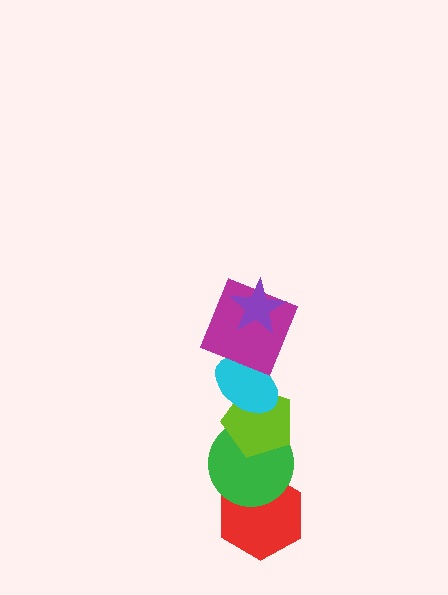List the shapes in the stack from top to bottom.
From top to bottom: the purple star, the magenta square, the cyan ellipse, the lime pentagon, the green circle, the red hexagon.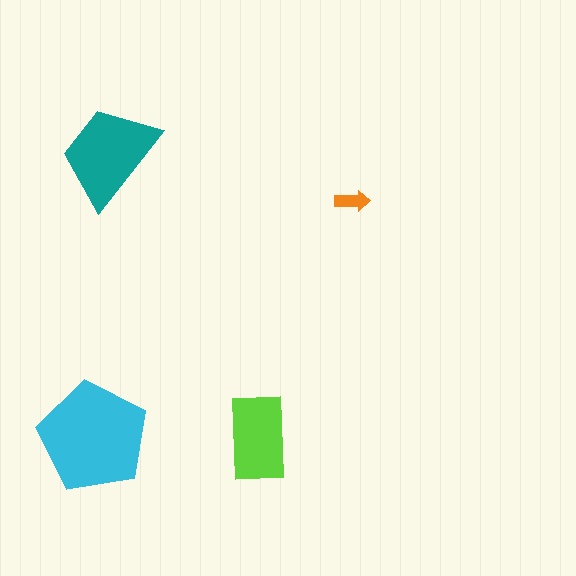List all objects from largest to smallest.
The cyan pentagon, the teal trapezoid, the lime rectangle, the orange arrow.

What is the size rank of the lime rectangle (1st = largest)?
3rd.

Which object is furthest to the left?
The cyan pentagon is leftmost.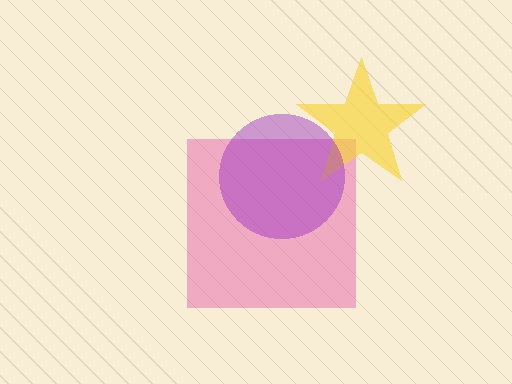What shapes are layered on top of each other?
The layered shapes are: a pink square, a yellow star, a purple circle.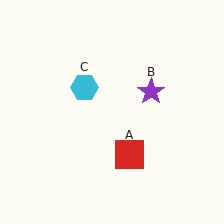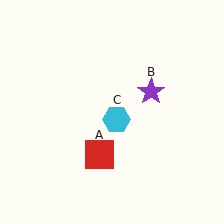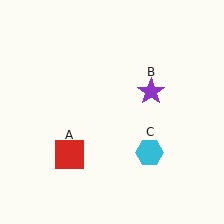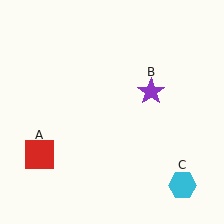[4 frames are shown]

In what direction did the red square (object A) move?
The red square (object A) moved left.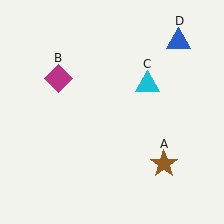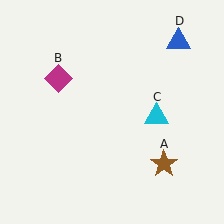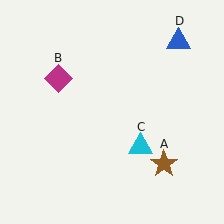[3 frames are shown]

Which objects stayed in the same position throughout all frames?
Brown star (object A) and magenta diamond (object B) and blue triangle (object D) remained stationary.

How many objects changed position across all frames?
1 object changed position: cyan triangle (object C).